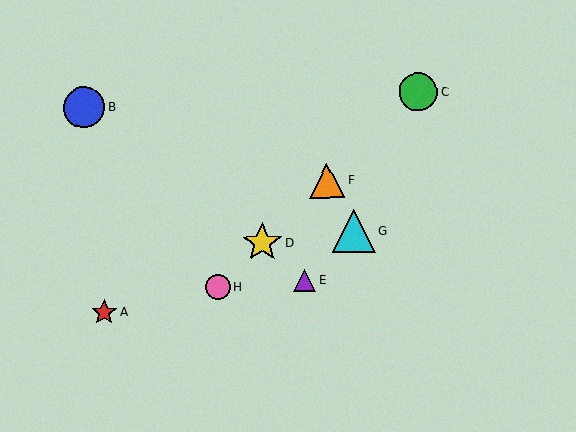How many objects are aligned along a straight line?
4 objects (C, D, F, H) are aligned along a straight line.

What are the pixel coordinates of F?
Object F is at (327, 181).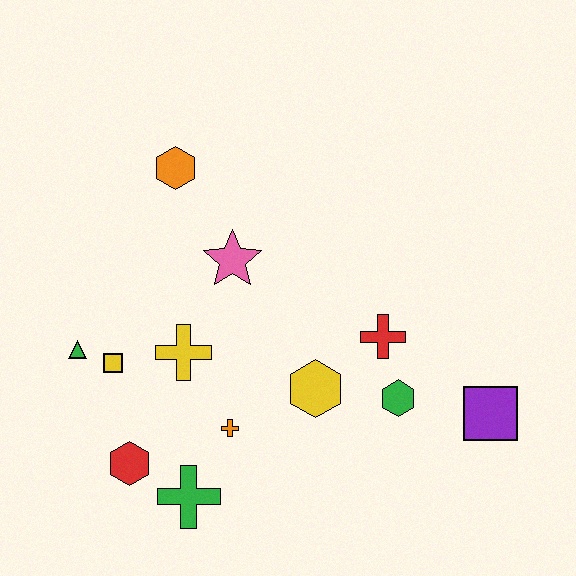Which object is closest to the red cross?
The green hexagon is closest to the red cross.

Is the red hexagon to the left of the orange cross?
Yes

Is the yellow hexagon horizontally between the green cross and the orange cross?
No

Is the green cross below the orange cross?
Yes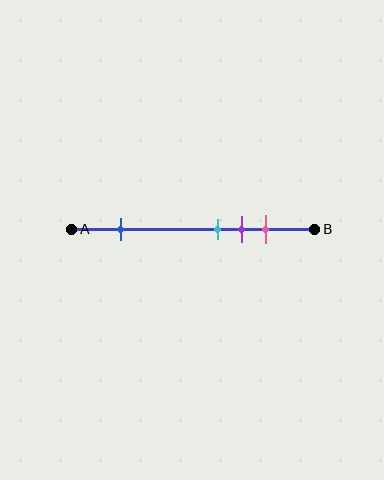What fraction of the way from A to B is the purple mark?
The purple mark is approximately 70% (0.7) of the way from A to B.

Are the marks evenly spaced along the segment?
No, the marks are not evenly spaced.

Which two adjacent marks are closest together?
The cyan and purple marks are the closest adjacent pair.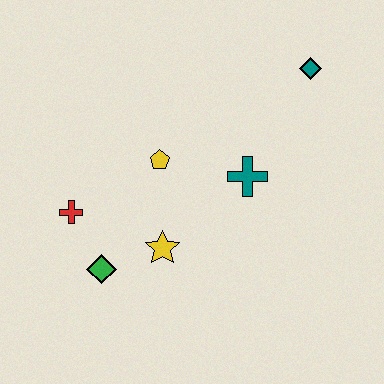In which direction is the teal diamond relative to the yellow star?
The teal diamond is above the yellow star.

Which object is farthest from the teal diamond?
The green diamond is farthest from the teal diamond.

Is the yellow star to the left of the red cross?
No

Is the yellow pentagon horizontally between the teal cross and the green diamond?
Yes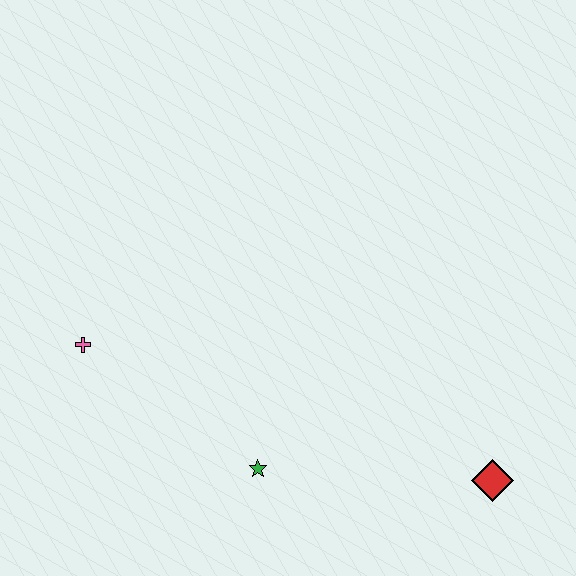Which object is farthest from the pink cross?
The red diamond is farthest from the pink cross.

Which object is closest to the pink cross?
The green star is closest to the pink cross.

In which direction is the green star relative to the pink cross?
The green star is to the right of the pink cross.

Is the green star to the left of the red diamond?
Yes